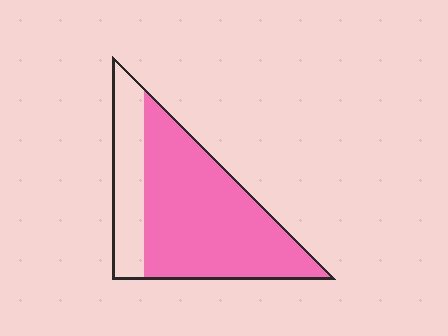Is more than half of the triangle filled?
Yes.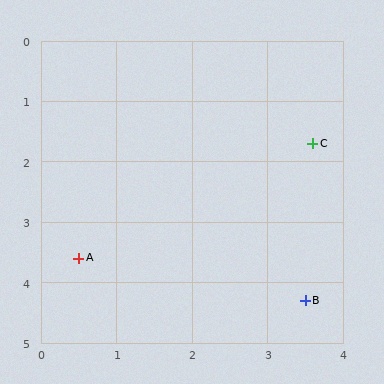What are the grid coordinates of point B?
Point B is at approximately (3.5, 4.3).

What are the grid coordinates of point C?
Point C is at approximately (3.6, 1.7).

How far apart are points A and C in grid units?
Points A and C are about 3.6 grid units apart.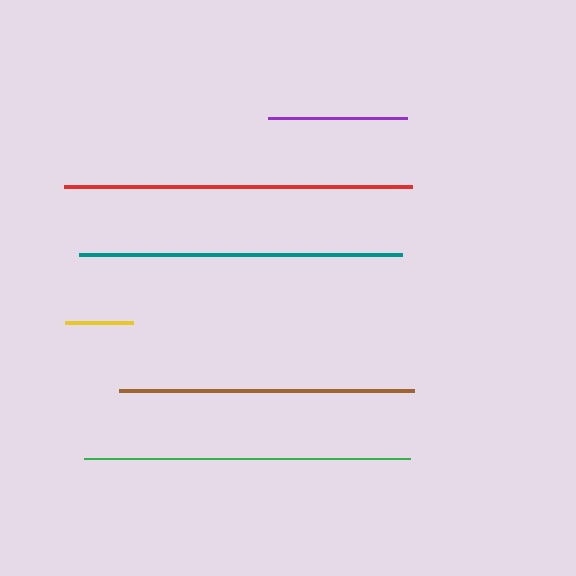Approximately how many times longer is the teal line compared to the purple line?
The teal line is approximately 2.3 times the length of the purple line.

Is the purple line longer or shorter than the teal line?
The teal line is longer than the purple line.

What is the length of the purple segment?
The purple segment is approximately 139 pixels long.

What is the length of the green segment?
The green segment is approximately 326 pixels long.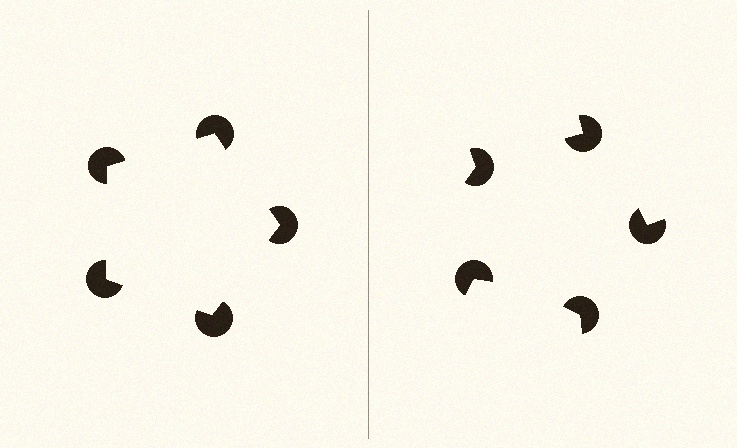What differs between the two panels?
The pac-man discs are positioned identically on both sides; only the wedge orientations differ. On the left they align to a pentagon; on the right they are misaligned.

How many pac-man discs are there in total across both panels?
10 — 5 on each side.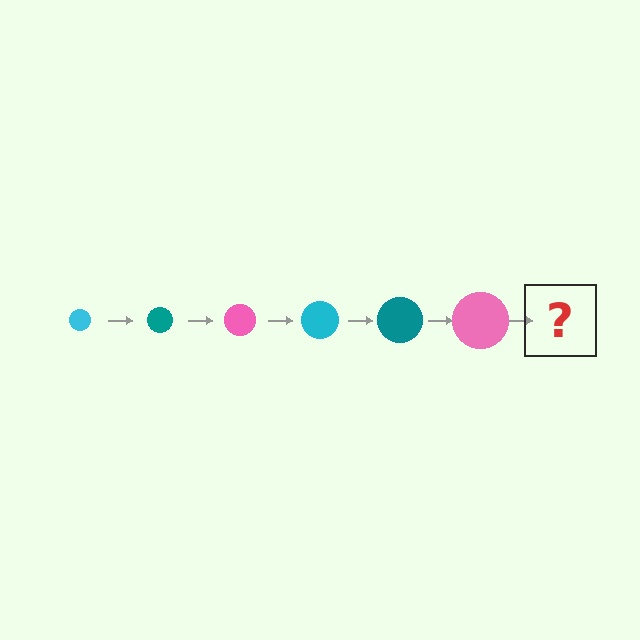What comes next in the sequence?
The next element should be a cyan circle, larger than the previous one.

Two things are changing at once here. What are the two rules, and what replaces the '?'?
The two rules are that the circle grows larger each step and the color cycles through cyan, teal, and pink. The '?' should be a cyan circle, larger than the previous one.